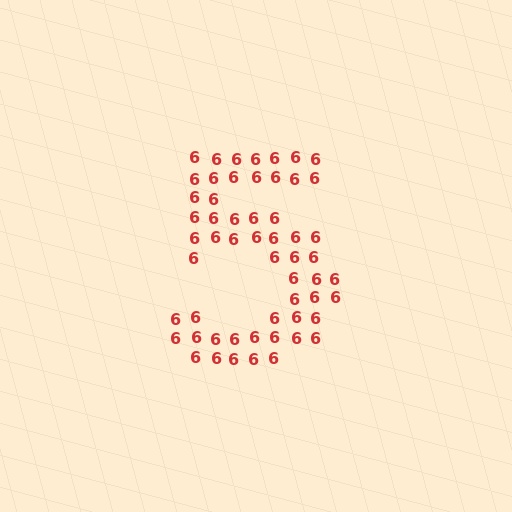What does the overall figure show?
The overall figure shows the digit 5.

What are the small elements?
The small elements are digit 6's.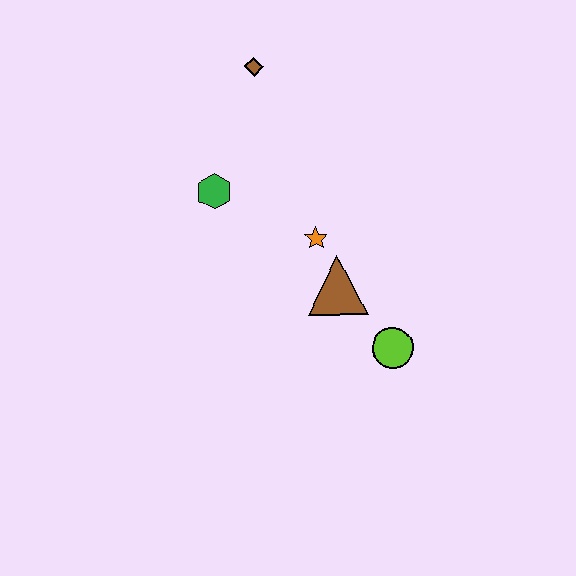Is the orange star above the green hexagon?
No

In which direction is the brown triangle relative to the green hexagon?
The brown triangle is to the right of the green hexagon.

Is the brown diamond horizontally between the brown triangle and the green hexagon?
Yes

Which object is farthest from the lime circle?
The brown diamond is farthest from the lime circle.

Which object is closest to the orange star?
The brown triangle is closest to the orange star.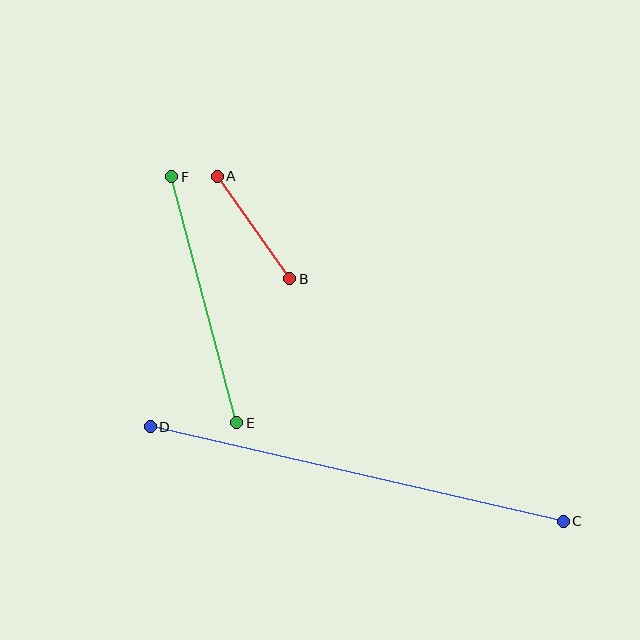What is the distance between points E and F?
The distance is approximately 255 pixels.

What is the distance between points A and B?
The distance is approximately 126 pixels.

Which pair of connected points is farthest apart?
Points C and D are farthest apart.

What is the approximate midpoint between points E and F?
The midpoint is at approximately (204, 300) pixels.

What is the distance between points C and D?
The distance is approximately 423 pixels.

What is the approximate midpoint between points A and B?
The midpoint is at approximately (254, 227) pixels.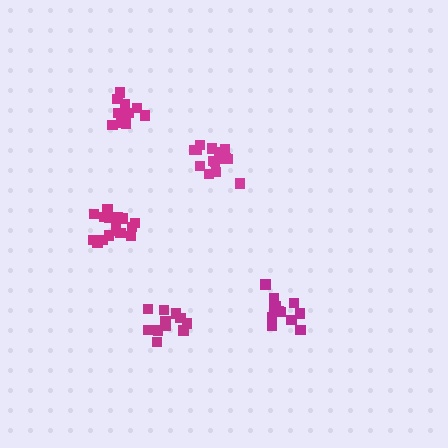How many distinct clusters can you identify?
There are 5 distinct clusters.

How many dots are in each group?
Group 1: 16 dots, Group 2: 14 dots, Group 3: 13 dots, Group 4: 12 dots, Group 5: 13 dots (68 total).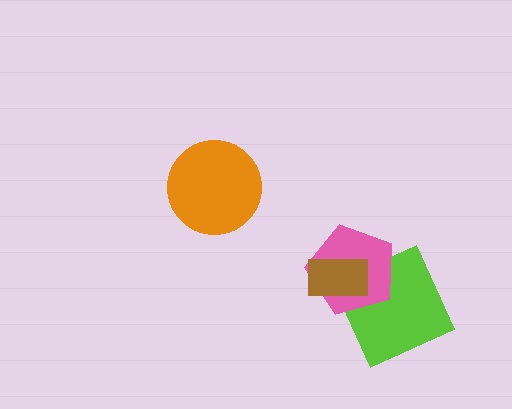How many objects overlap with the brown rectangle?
2 objects overlap with the brown rectangle.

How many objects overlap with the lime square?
2 objects overlap with the lime square.